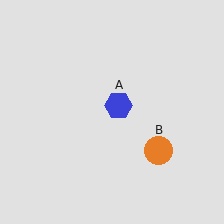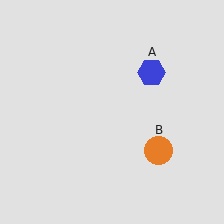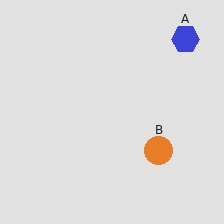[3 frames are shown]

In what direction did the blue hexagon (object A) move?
The blue hexagon (object A) moved up and to the right.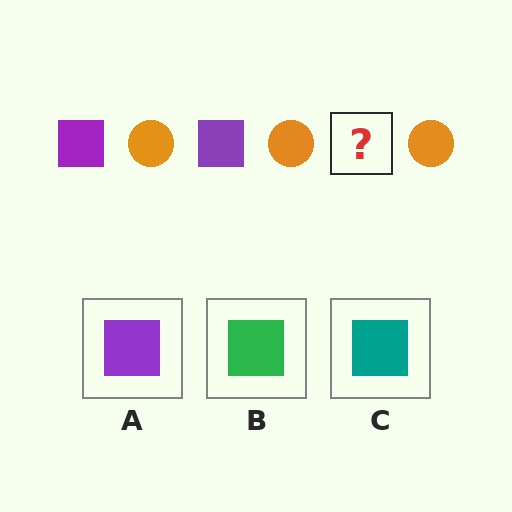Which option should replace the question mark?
Option A.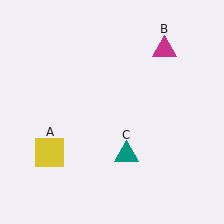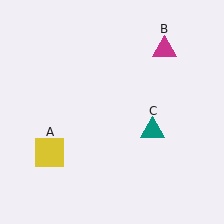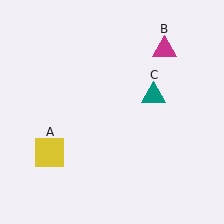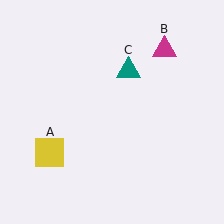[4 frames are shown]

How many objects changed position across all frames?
1 object changed position: teal triangle (object C).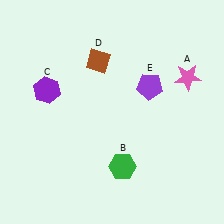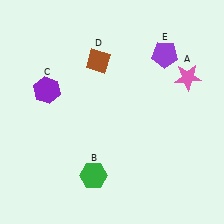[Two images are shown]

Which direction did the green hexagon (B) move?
The green hexagon (B) moved left.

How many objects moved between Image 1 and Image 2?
2 objects moved between the two images.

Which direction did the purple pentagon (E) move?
The purple pentagon (E) moved up.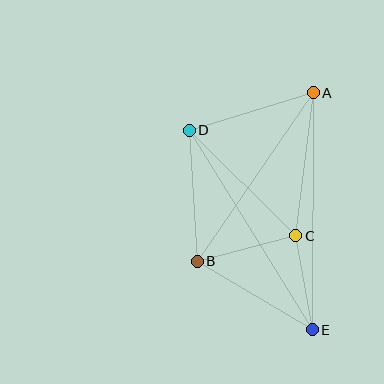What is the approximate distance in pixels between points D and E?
The distance between D and E is approximately 234 pixels.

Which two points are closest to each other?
Points C and E are closest to each other.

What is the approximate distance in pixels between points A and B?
The distance between A and B is approximately 205 pixels.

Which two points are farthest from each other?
Points A and E are farthest from each other.